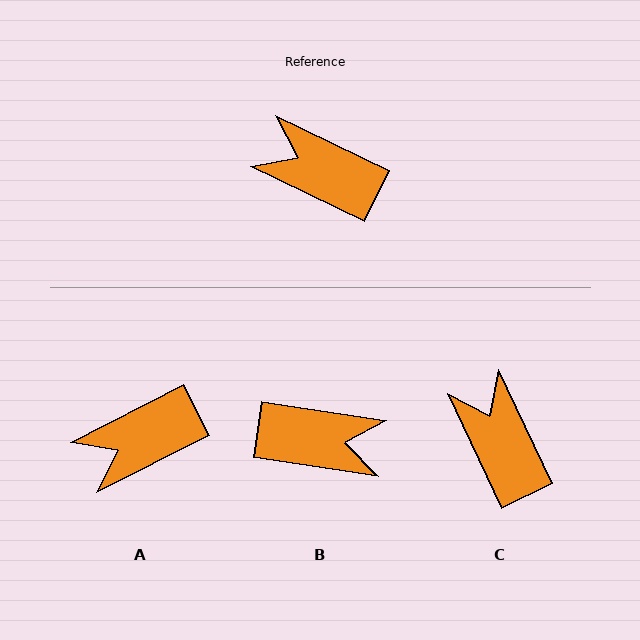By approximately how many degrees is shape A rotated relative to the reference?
Approximately 53 degrees counter-clockwise.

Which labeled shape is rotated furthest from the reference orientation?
B, about 163 degrees away.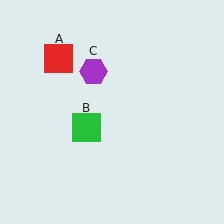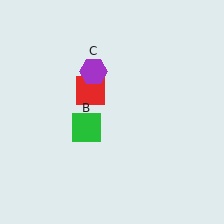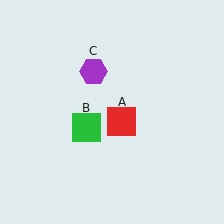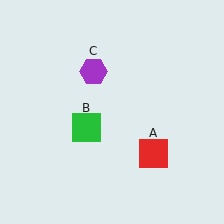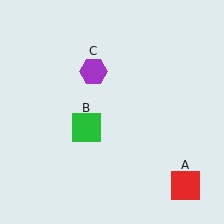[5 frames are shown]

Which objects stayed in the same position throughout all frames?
Green square (object B) and purple hexagon (object C) remained stationary.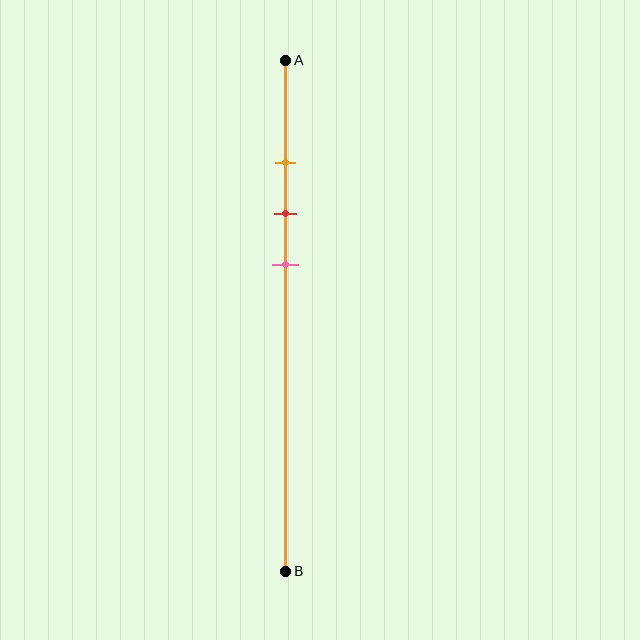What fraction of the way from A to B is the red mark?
The red mark is approximately 30% (0.3) of the way from A to B.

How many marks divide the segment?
There are 3 marks dividing the segment.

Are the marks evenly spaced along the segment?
Yes, the marks are approximately evenly spaced.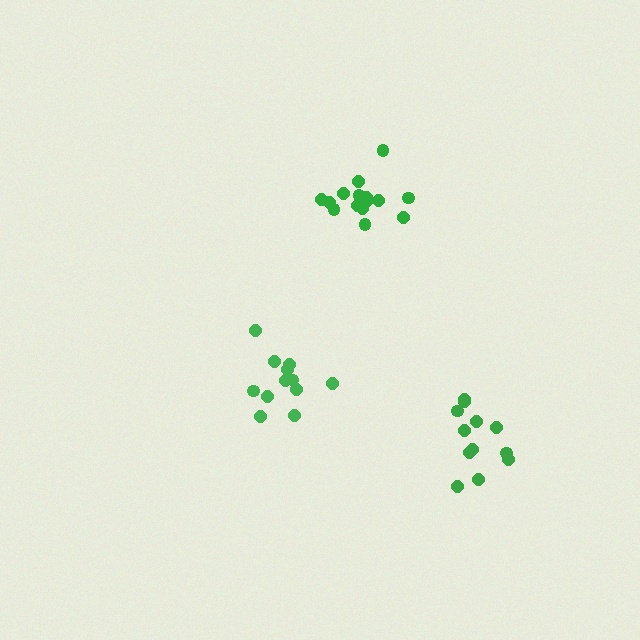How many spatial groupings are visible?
There are 3 spatial groupings.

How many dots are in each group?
Group 1: 12 dots, Group 2: 15 dots, Group 3: 12 dots (39 total).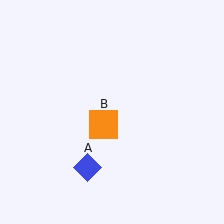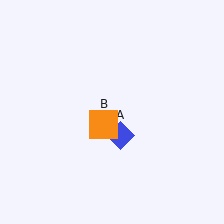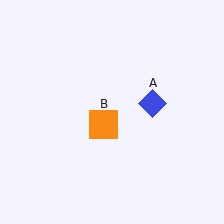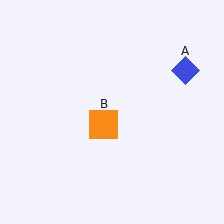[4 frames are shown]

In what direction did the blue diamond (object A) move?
The blue diamond (object A) moved up and to the right.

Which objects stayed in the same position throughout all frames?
Orange square (object B) remained stationary.